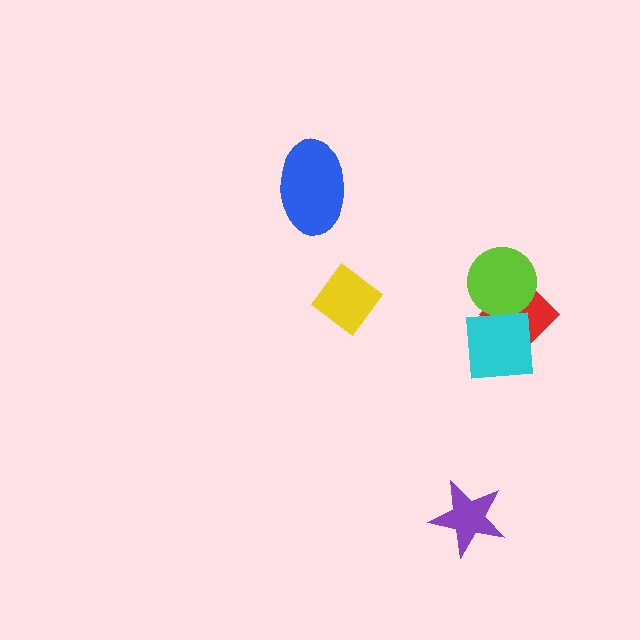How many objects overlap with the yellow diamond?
0 objects overlap with the yellow diamond.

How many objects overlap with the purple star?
0 objects overlap with the purple star.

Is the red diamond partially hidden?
Yes, it is partially covered by another shape.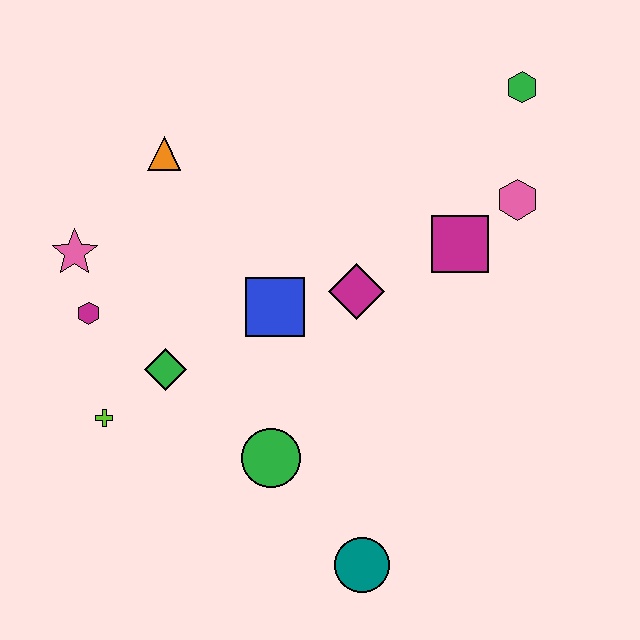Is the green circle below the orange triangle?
Yes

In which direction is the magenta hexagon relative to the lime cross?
The magenta hexagon is above the lime cross.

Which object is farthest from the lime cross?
The green hexagon is farthest from the lime cross.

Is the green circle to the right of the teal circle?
No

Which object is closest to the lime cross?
The green diamond is closest to the lime cross.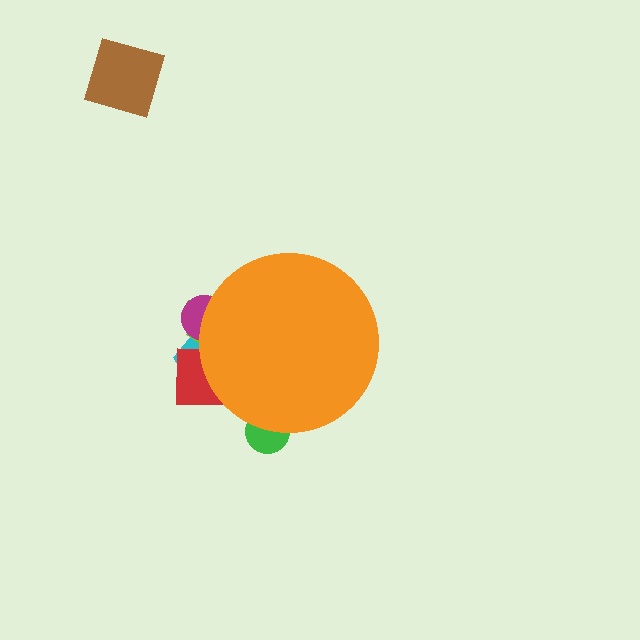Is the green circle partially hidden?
Yes, the green circle is partially hidden behind the orange circle.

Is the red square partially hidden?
Yes, the red square is partially hidden behind the orange circle.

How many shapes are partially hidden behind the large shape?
5 shapes are partially hidden.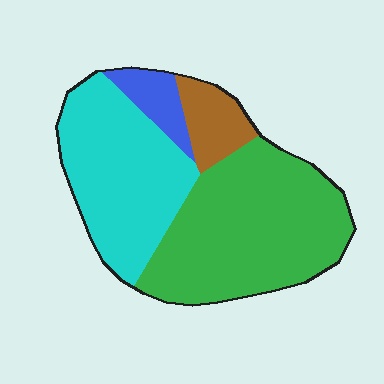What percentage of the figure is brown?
Brown covers about 10% of the figure.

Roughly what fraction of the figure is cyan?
Cyan covers 36% of the figure.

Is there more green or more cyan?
Green.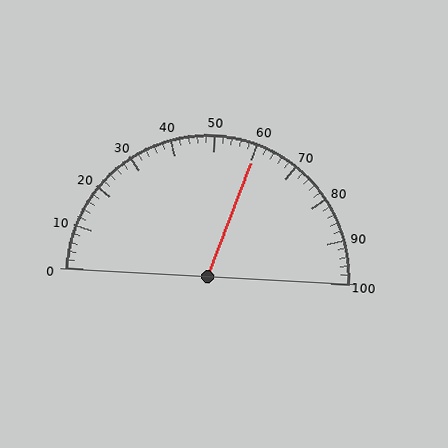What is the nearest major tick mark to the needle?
The nearest major tick mark is 60.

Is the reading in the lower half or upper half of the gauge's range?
The reading is in the upper half of the range (0 to 100).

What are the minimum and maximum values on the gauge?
The gauge ranges from 0 to 100.